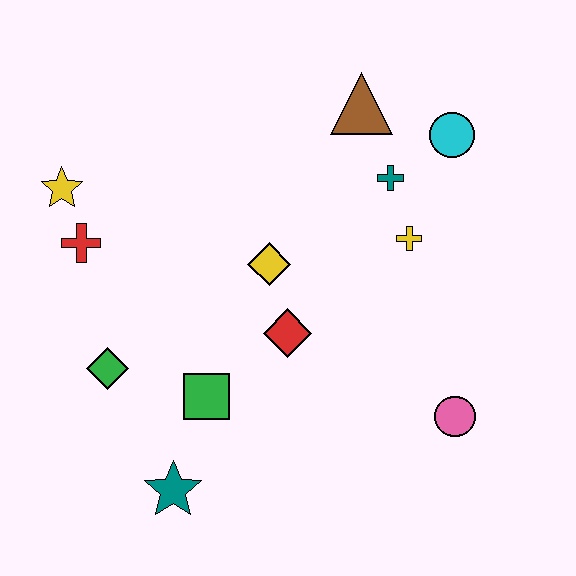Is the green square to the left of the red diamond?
Yes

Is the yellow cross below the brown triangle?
Yes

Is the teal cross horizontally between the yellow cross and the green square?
Yes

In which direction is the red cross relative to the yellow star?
The red cross is below the yellow star.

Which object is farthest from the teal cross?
The teal star is farthest from the teal cross.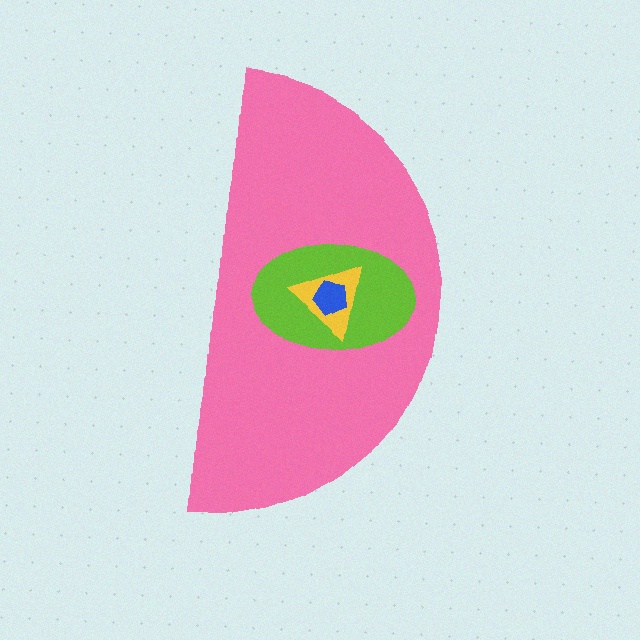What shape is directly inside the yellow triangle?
The blue pentagon.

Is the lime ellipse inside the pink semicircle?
Yes.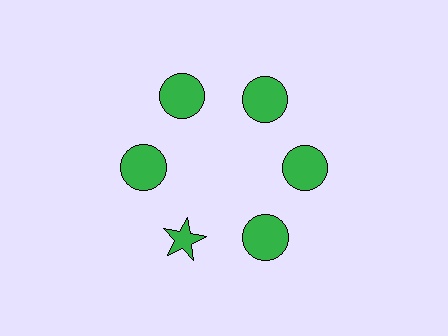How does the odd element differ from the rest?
It has a different shape: star instead of circle.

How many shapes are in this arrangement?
There are 6 shapes arranged in a ring pattern.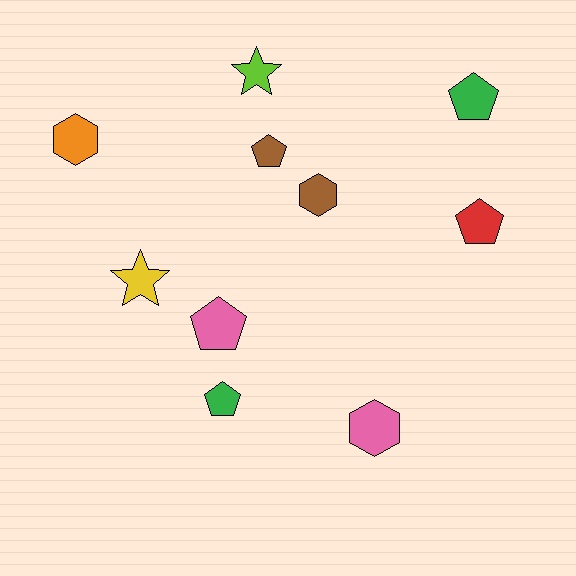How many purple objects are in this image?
There are no purple objects.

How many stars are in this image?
There are 2 stars.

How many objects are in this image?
There are 10 objects.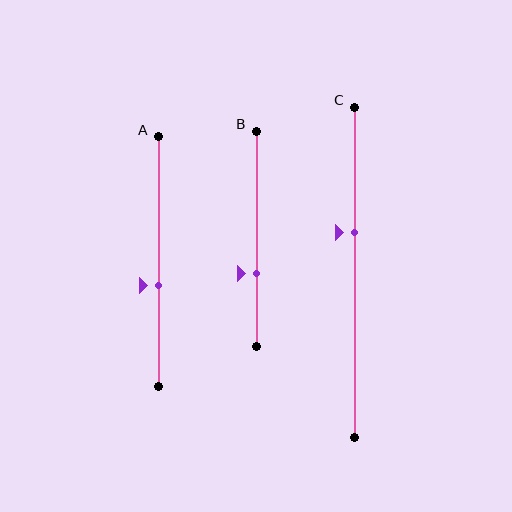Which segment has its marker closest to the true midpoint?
Segment A has its marker closest to the true midpoint.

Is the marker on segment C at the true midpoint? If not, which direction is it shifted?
No, the marker on segment C is shifted upward by about 12% of the segment length.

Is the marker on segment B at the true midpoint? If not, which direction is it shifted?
No, the marker on segment B is shifted downward by about 16% of the segment length.